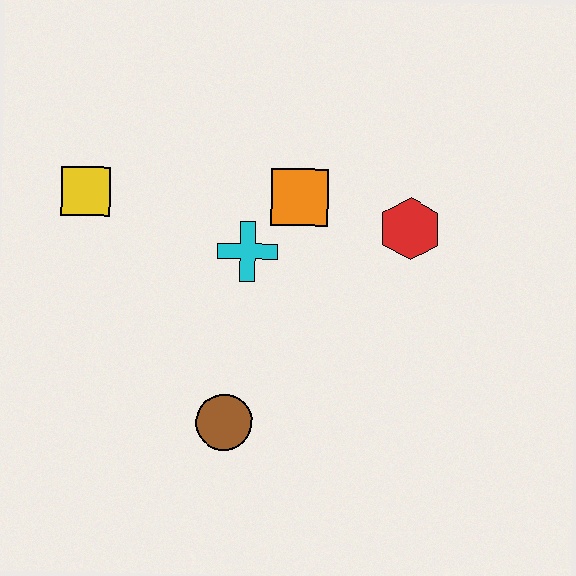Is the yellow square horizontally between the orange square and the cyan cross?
No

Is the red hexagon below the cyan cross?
No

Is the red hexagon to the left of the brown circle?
No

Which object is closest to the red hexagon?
The orange square is closest to the red hexagon.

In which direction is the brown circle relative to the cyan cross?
The brown circle is below the cyan cross.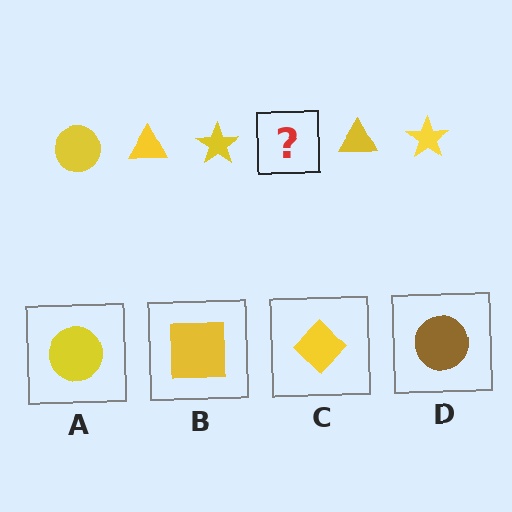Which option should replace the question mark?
Option A.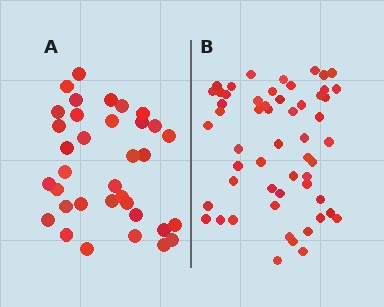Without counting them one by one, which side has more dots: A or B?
Region B (the right region) has more dots.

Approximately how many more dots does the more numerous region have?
Region B has approximately 20 more dots than region A.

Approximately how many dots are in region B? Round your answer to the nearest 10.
About 60 dots. (The exact count is 55, which rounds to 60.)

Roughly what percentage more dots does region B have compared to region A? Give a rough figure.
About 55% more.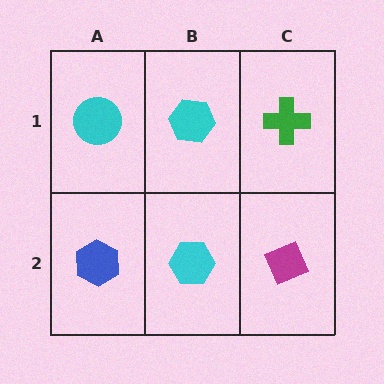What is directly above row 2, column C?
A green cross.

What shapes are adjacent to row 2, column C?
A green cross (row 1, column C), a cyan hexagon (row 2, column B).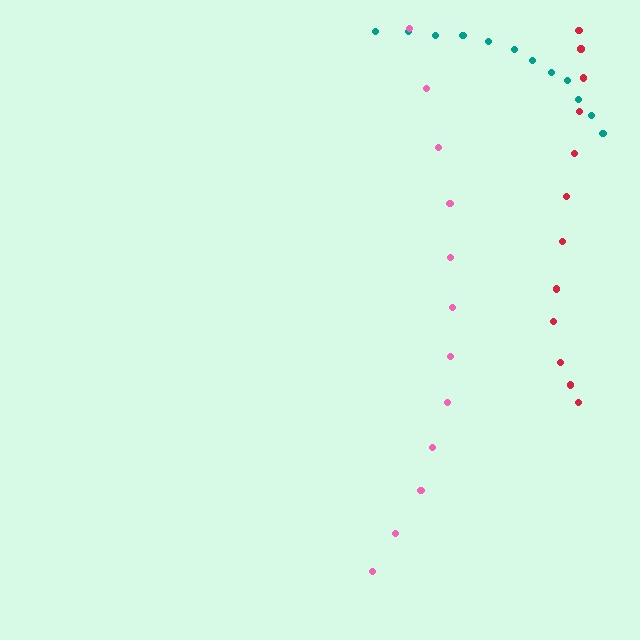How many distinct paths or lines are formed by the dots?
There are 3 distinct paths.